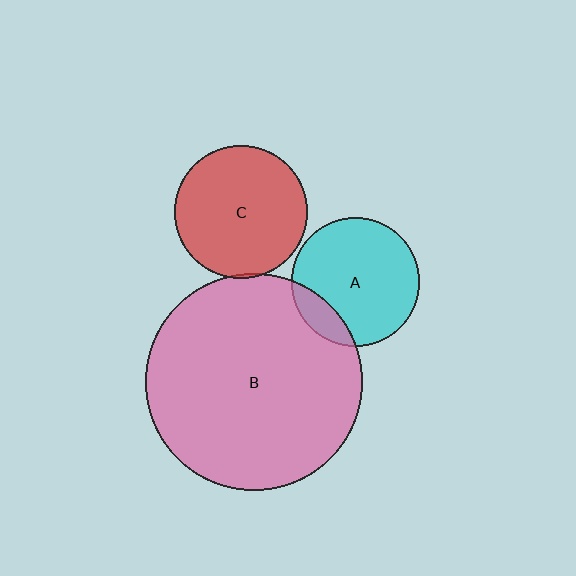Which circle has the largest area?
Circle B (pink).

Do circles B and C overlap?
Yes.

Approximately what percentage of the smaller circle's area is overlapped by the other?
Approximately 5%.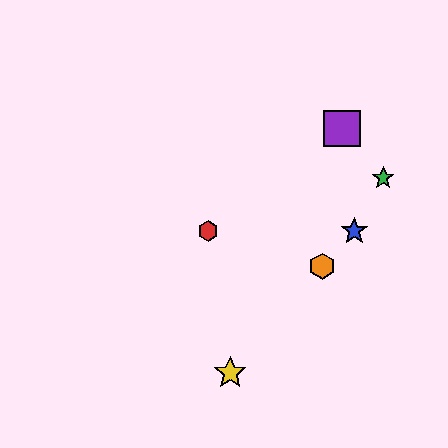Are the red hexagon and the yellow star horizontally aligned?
No, the red hexagon is at y≈231 and the yellow star is at y≈373.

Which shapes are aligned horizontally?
The red hexagon, the blue star are aligned horizontally.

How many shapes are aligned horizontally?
2 shapes (the red hexagon, the blue star) are aligned horizontally.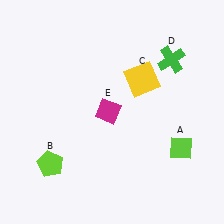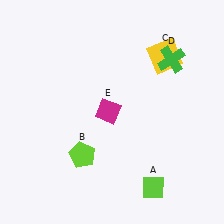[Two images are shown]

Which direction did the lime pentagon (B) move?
The lime pentagon (B) moved right.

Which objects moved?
The objects that moved are: the lime diamond (A), the lime pentagon (B), the yellow square (C).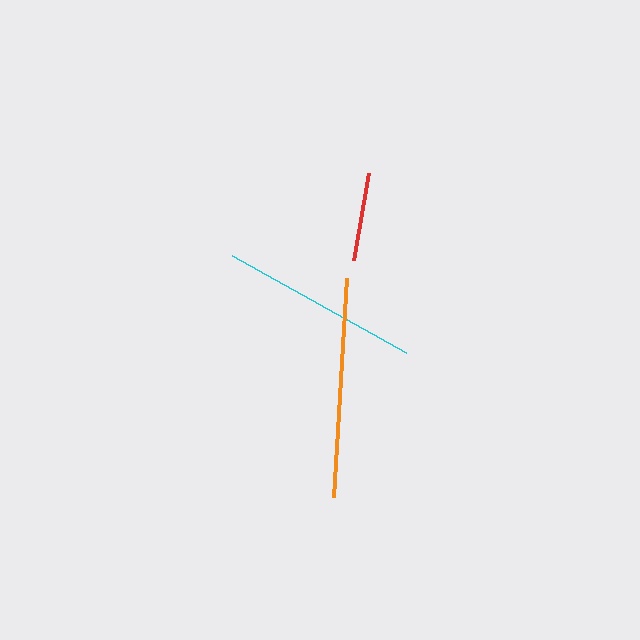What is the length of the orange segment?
The orange segment is approximately 219 pixels long.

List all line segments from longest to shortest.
From longest to shortest: orange, cyan, red.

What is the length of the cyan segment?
The cyan segment is approximately 200 pixels long.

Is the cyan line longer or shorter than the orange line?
The orange line is longer than the cyan line.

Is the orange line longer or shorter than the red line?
The orange line is longer than the red line.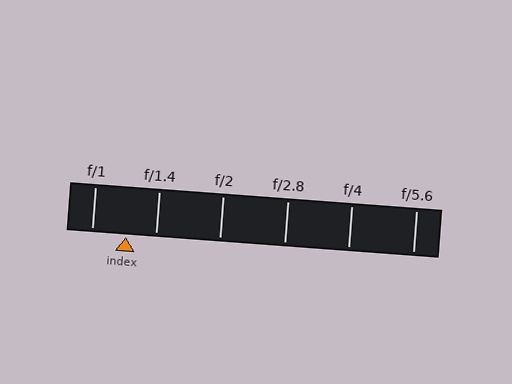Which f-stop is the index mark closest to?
The index mark is closest to f/1.4.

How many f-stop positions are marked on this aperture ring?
There are 6 f-stop positions marked.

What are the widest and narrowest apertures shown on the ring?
The widest aperture shown is f/1 and the narrowest is f/5.6.